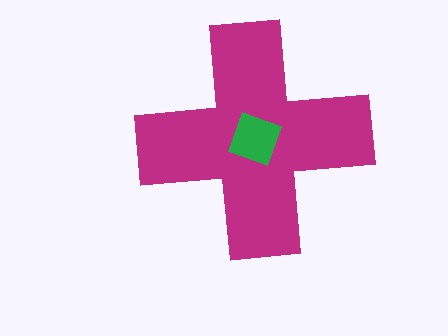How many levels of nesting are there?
2.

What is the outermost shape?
The magenta cross.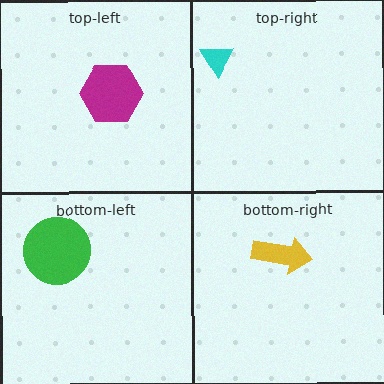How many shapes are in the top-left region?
1.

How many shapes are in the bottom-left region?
1.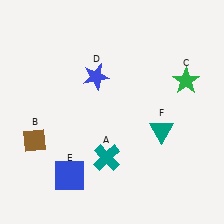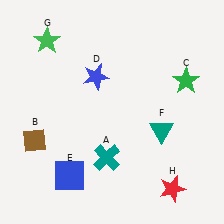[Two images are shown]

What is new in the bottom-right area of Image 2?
A red star (H) was added in the bottom-right area of Image 2.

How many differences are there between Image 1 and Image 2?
There are 2 differences between the two images.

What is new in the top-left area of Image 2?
A green star (G) was added in the top-left area of Image 2.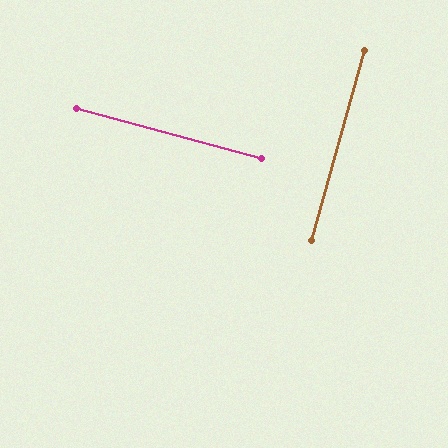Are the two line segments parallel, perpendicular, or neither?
Perpendicular — they meet at approximately 89°.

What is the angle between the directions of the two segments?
Approximately 89 degrees.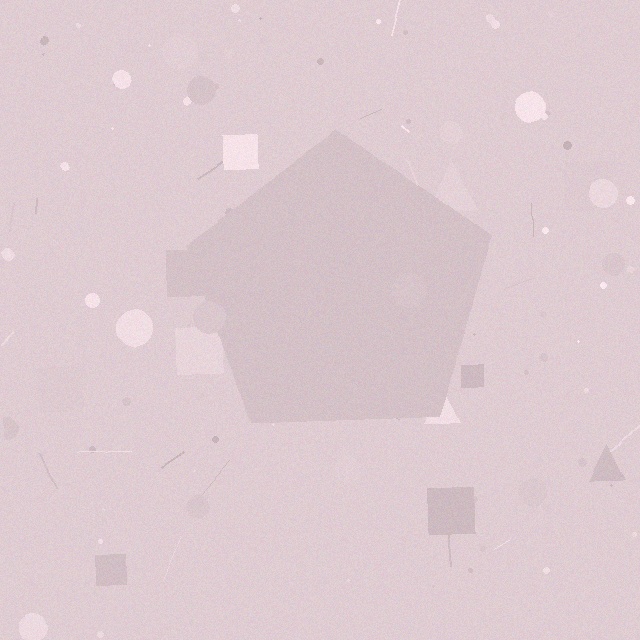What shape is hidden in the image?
A pentagon is hidden in the image.